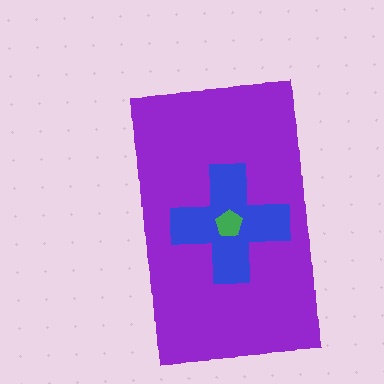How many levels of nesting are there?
3.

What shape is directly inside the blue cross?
The green pentagon.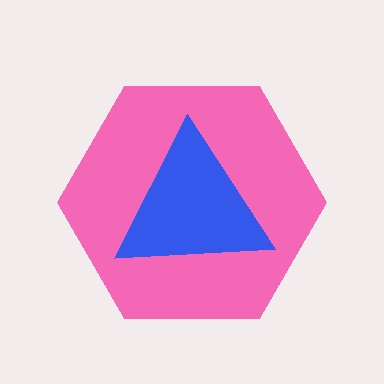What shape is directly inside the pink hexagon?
The blue triangle.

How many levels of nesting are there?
2.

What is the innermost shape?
The blue triangle.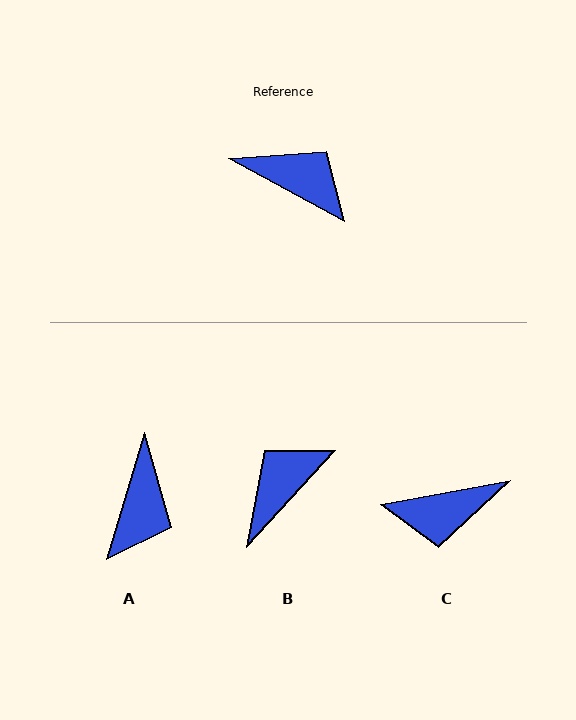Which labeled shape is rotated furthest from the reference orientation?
C, about 142 degrees away.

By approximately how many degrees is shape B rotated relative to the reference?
Approximately 75 degrees counter-clockwise.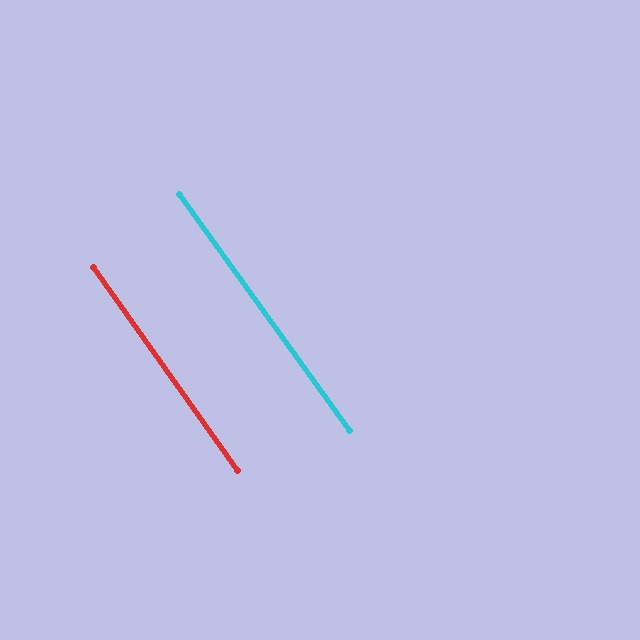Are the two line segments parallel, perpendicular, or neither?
Parallel — their directions differ by only 0.7°.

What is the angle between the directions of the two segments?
Approximately 1 degree.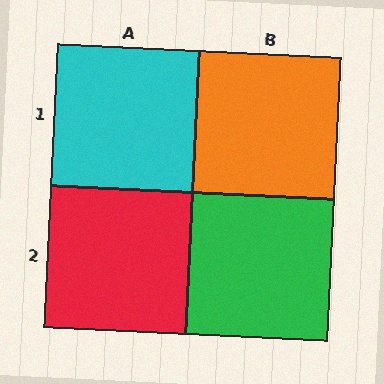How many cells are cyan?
1 cell is cyan.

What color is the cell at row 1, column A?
Cyan.